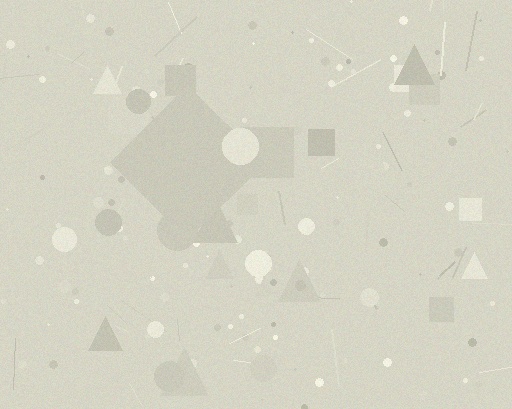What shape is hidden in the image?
A diamond is hidden in the image.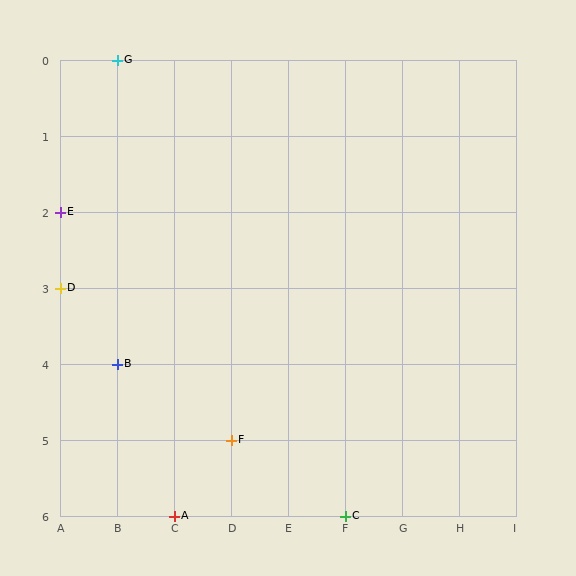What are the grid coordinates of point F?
Point F is at grid coordinates (D, 5).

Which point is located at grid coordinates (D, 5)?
Point F is at (D, 5).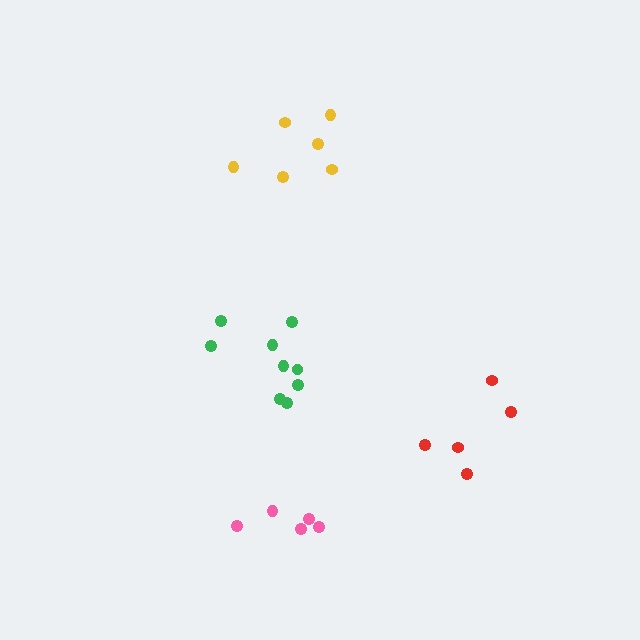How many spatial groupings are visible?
There are 4 spatial groupings.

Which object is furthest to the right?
The red cluster is rightmost.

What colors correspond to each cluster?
The clusters are colored: pink, green, yellow, red.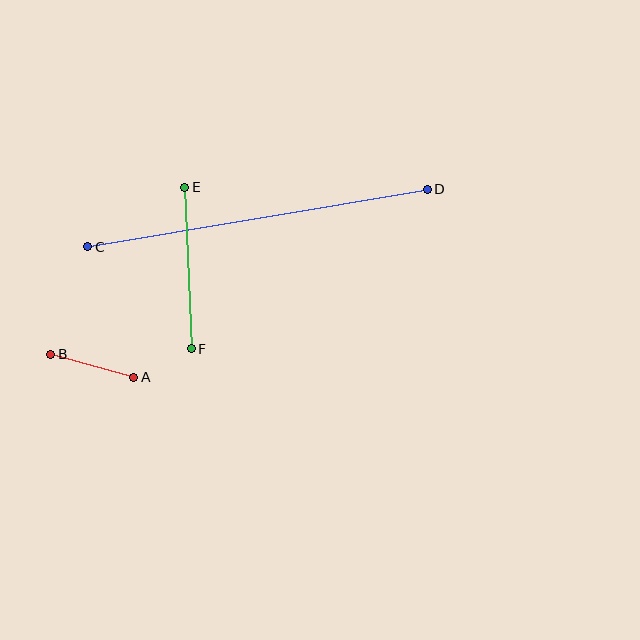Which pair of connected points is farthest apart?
Points C and D are farthest apart.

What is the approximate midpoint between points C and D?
The midpoint is at approximately (257, 218) pixels.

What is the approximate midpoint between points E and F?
The midpoint is at approximately (188, 268) pixels.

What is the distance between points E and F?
The distance is approximately 162 pixels.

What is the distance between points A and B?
The distance is approximately 86 pixels.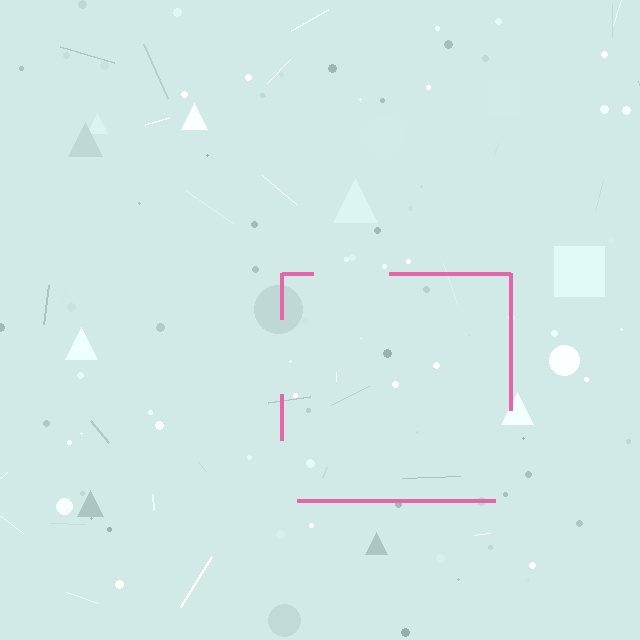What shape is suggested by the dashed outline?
The dashed outline suggests a square.